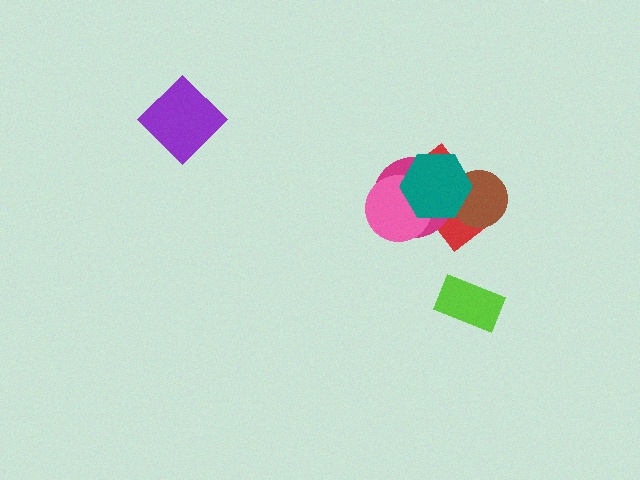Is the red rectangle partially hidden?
Yes, it is partially covered by another shape.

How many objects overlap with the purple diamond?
0 objects overlap with the purple diamond.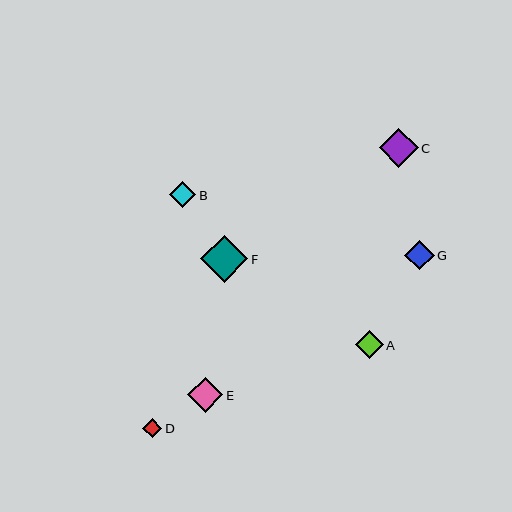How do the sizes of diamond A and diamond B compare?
Diamond A and diamond B are approximately the same size.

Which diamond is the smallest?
Diamond D is the smallest with a size of approximately 19 pixels.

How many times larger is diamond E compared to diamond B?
Diamond E is approximately 1.3 times the size of diamond B.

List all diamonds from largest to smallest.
From largest to smallest: F, C, E, G, A, B, D.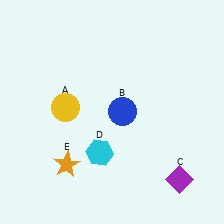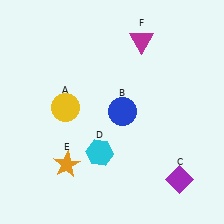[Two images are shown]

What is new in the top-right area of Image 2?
A magenta triangle (F) was added in the top-right area of Image 2.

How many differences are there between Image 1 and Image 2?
There is 1 difference between the two images.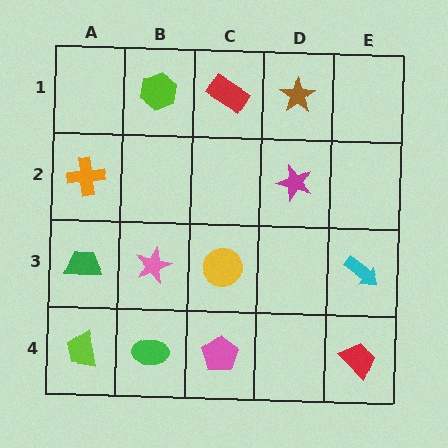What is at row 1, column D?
A brown star.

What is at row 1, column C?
A red rectangle.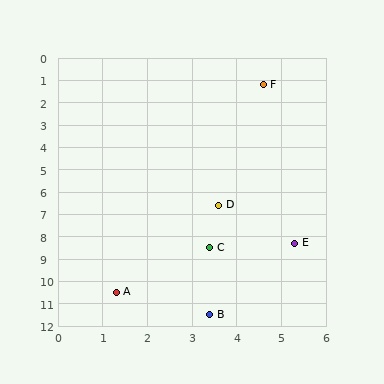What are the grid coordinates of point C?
Point C is at approximately (3.4, 8.5).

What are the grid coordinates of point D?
Point D is at approximately (3.6, 6.6).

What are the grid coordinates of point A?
Point A is at approximately (1.3, 10.5).